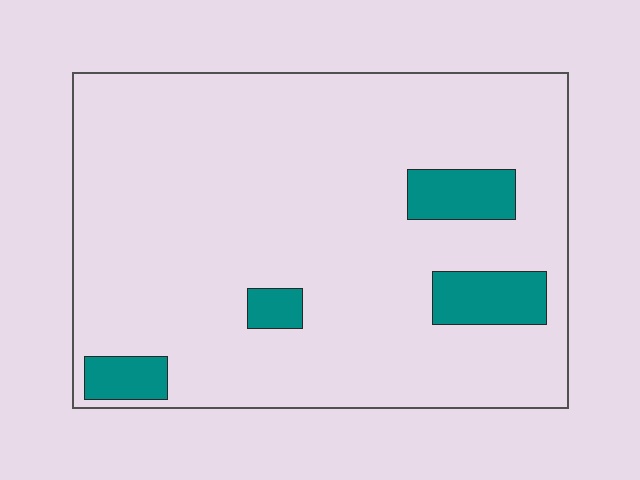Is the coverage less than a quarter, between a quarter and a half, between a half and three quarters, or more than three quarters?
Less than a quarter.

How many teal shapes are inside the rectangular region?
4.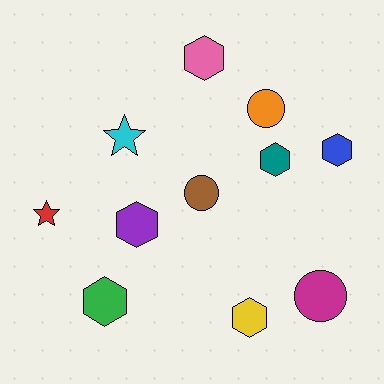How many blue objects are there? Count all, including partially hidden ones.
There is 1 blue object.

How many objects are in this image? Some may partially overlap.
There are 11 objects.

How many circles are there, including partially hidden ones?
There are 3 circles.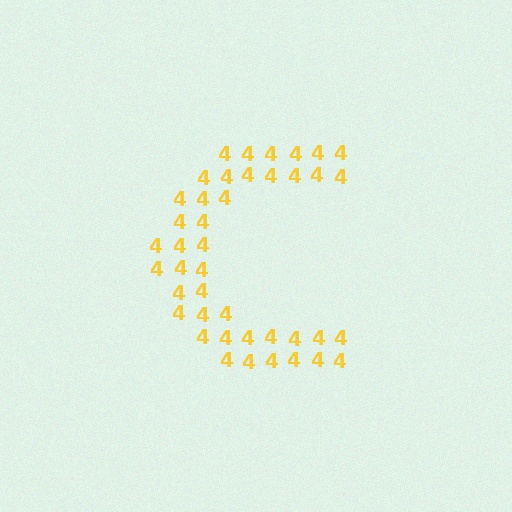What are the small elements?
The small elements are digit 4's.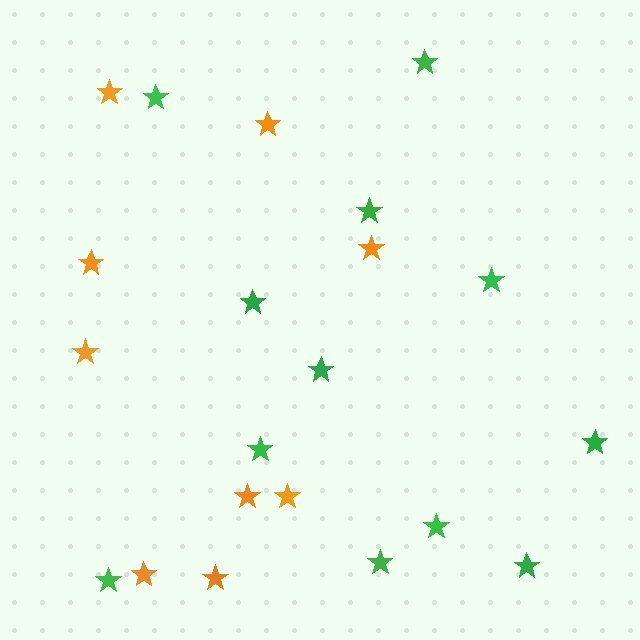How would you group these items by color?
There are 2 groups: one group of green stars (12) and one group of orange stars (9).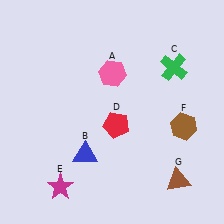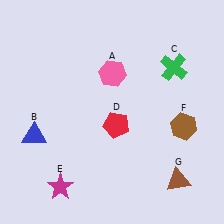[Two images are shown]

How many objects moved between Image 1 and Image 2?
1 object moved between the two images.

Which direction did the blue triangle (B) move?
The blue triangle (B) moved left.